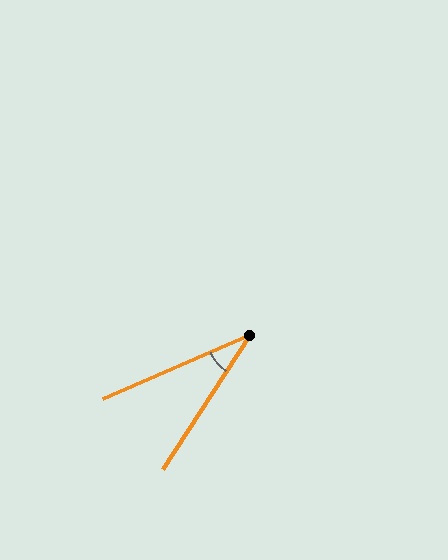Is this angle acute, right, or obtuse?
It is acute.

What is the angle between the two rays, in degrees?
Approximately 33 degrees.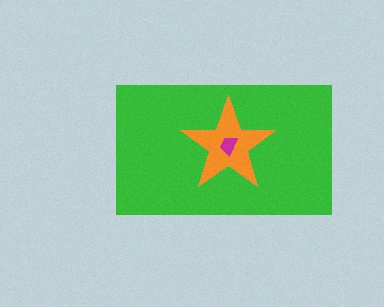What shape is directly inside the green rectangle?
The orange star.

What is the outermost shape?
The green rectangle.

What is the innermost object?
The magenta trapezoid.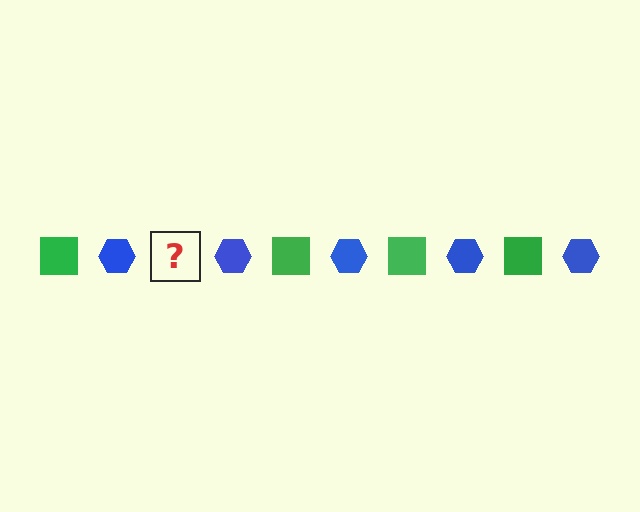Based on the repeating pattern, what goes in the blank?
The blank should be a green square.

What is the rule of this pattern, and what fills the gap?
The rule is that the pattern alternates between green square and blue hexagon. The gap should be filled with a green square.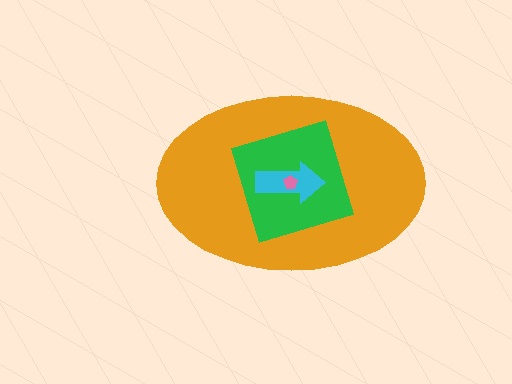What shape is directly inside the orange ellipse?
The green square.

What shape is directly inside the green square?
The cyan arrow.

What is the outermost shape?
The orange ellipse.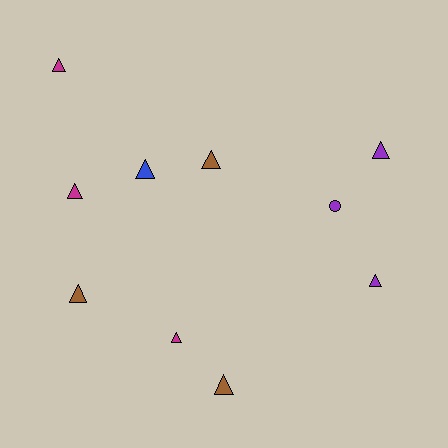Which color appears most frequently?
Magenta, with 3 objects.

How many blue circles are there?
There are no blue circles.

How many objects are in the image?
There are 10 objects.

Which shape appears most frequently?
Triangle, with 9 objects.